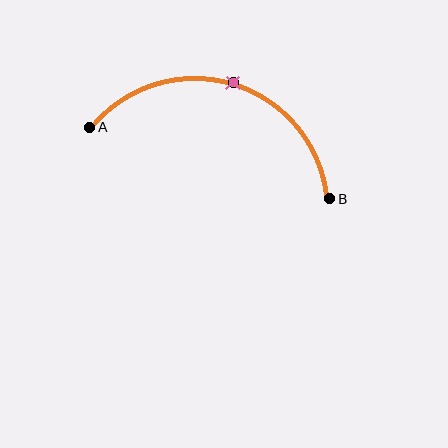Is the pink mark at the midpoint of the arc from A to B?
Yes. The pink mark lies on the arc at equal arc-length from both A and B — it is the arc midpoint.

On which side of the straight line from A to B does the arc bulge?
The arc bulges above the straight line connecting A and B.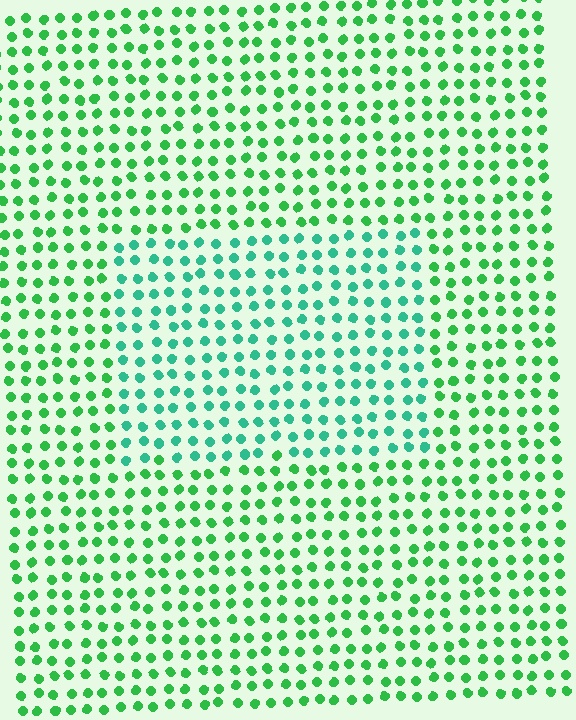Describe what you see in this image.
The image is filled with small green elements in a uniform arrangement. A rectangle-shaped region is visible where the elements are tinted to a slightly different hue, forming a subtle color boundary.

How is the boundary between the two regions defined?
The boundary is defined purely by a slight shift in hue (about 31 degrees). Spacing, size, and orientation are identical on both sides.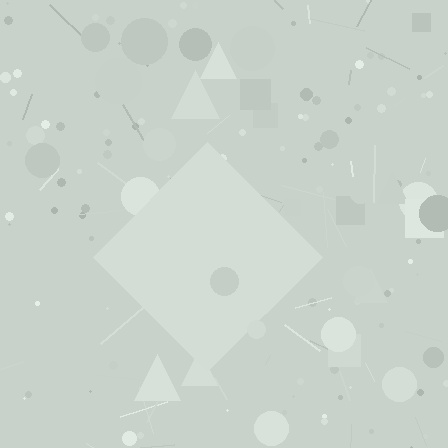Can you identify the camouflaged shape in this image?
The camouflaged shape is a diamond.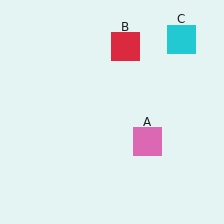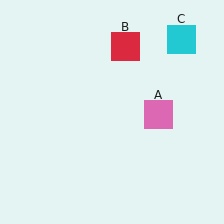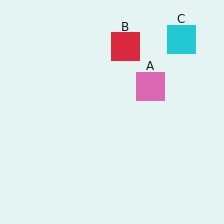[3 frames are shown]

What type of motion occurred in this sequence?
The pink square (object A) rotated counterclockwise around the center of the scene.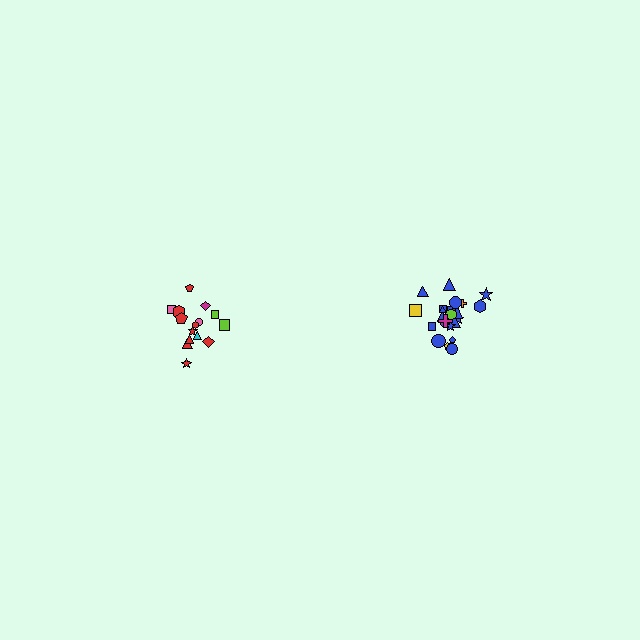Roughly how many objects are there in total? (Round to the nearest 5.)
Roughly 40 objects in total.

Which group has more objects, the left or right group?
The right group.